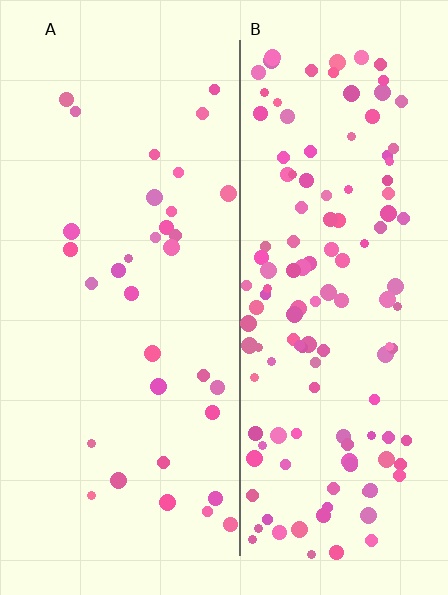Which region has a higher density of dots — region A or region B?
B (the right).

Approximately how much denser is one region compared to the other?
Approximately 3.9× — region B over region A.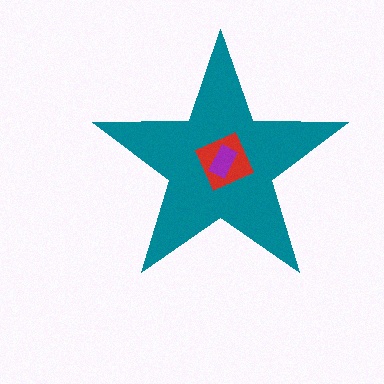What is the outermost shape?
The teal star.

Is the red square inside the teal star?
Yes.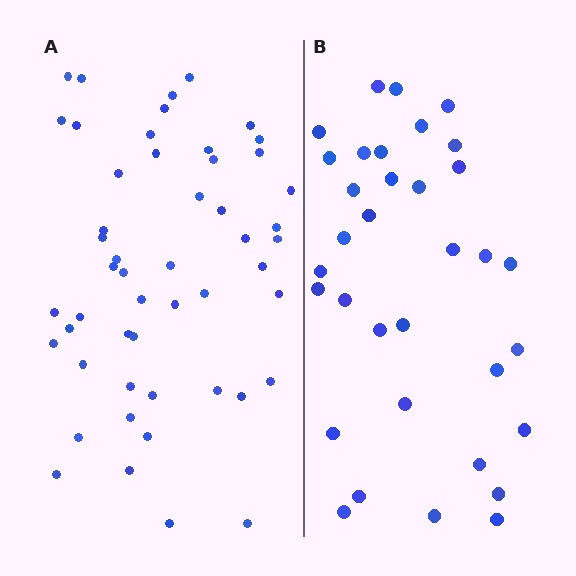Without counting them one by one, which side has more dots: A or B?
Region A (the left region) has more dots.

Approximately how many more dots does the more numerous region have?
Region A has approximately 15 more dots than region B.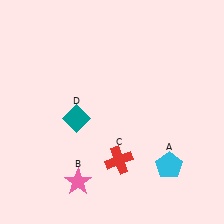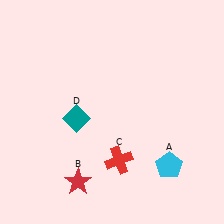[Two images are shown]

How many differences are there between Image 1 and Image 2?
There is 1 difference between the two images.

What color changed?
The star (B) changed from pink in Image 1 to red in Image 2.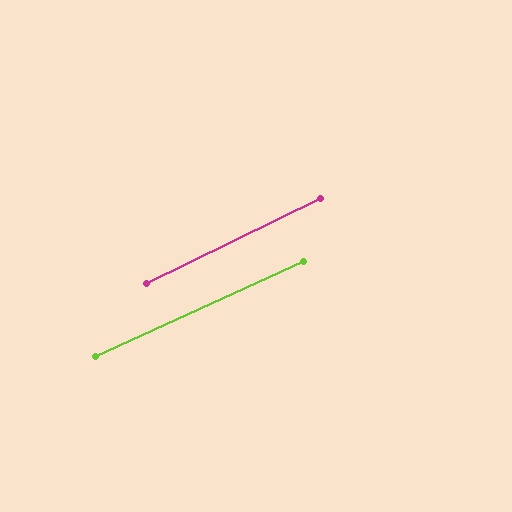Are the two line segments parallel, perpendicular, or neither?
Parallel — their directions differ by only 1.3°.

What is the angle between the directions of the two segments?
Approximately 1 degree.